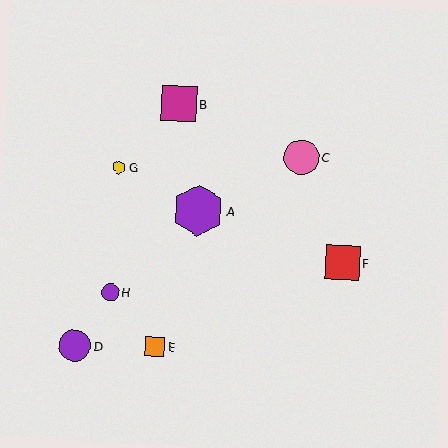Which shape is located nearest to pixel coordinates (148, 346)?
The orange square (labeled E) at (155, 347) is nearest to that location.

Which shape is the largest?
The purple hexagon (labeled A) is the largest.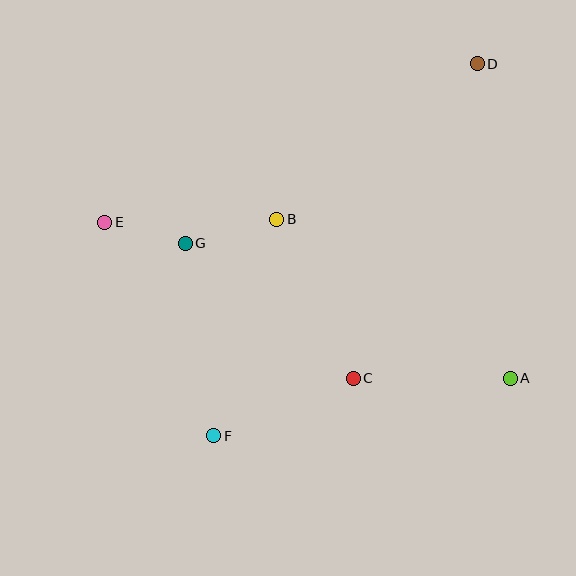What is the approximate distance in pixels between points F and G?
The distance between F and G is approximately 194 pixels.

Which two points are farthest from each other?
Points D and F are farthest from each other.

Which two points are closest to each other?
Points E and G are closest to each other.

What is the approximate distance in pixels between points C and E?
The distance between C and E is approximately 293 pixels.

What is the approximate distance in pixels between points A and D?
The distance between A and D is approximately 316 pixels.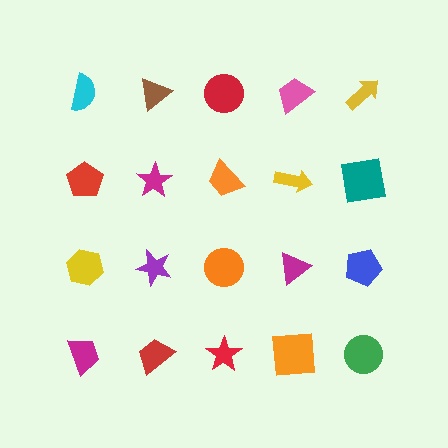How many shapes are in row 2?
5 shapes.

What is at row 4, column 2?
A red trapezoid.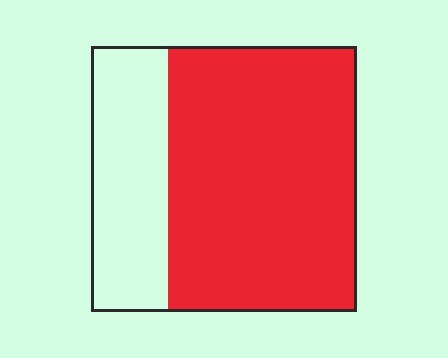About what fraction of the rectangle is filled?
About three quarters (3/4).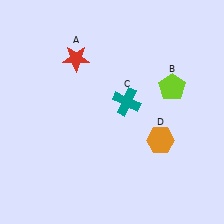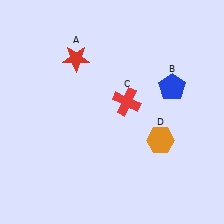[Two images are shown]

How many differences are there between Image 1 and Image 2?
There are 2 differences between the two images.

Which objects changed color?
B changed from lime to blue. C changed from teal to red.